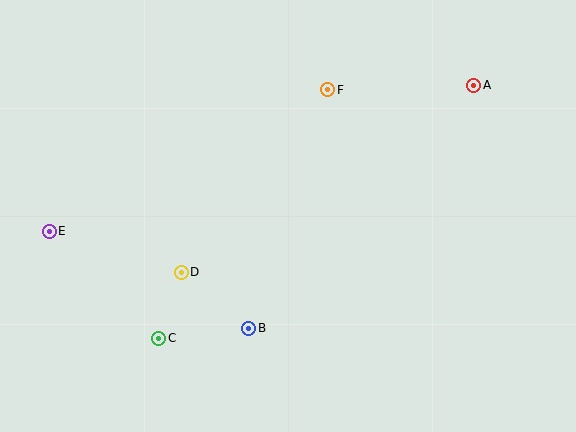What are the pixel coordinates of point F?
Point F is at (328, 90).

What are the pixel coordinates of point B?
Point B is at (249, 328).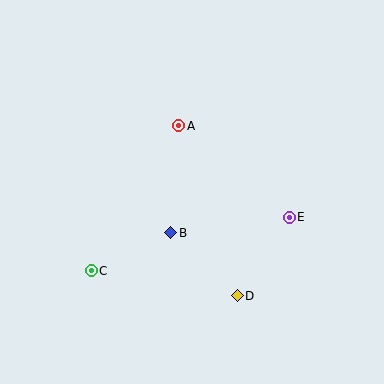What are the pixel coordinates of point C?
Point C is at (91, 271).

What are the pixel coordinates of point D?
Point D is at (237, 296).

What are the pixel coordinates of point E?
Point E is at (289, 217).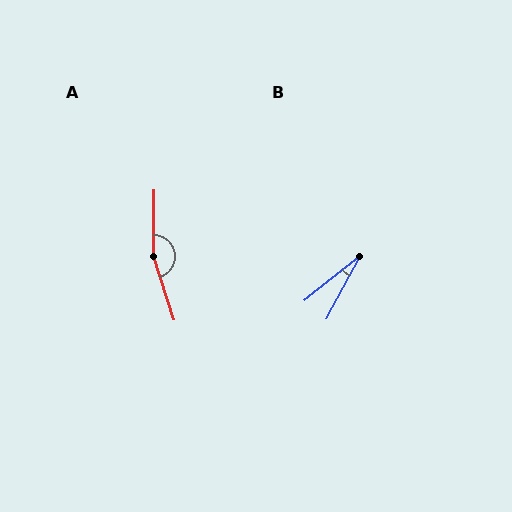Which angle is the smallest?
B, at approximately 23 degrees.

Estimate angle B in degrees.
Approximately 23 degrees.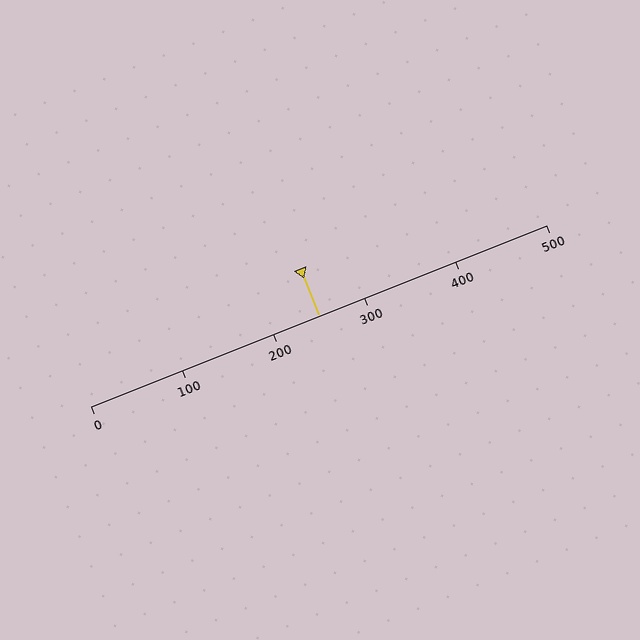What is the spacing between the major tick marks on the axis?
The major ticks are spaced 100 apart.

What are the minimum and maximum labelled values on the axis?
The axis runs from 0 to 500.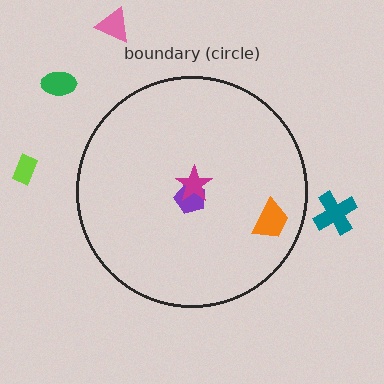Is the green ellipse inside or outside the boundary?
Outside.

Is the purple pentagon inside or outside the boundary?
Inside.